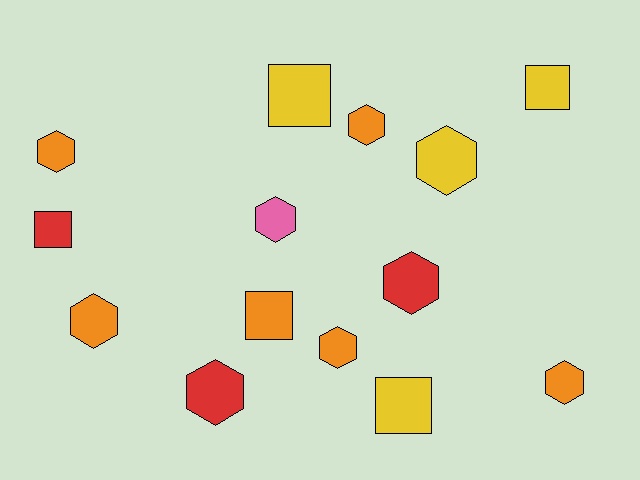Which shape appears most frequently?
Hexagon, with 9 objects.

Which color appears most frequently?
Orange, with 6 objects.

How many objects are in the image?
There are 14 objects.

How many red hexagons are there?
There are 2 red hexagons.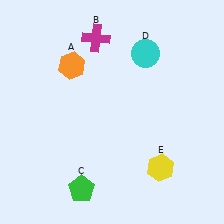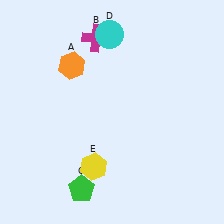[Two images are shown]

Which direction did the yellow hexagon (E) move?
The yellow hexagon (E) moved left.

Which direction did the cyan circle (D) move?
The cyan circle (D) moved left.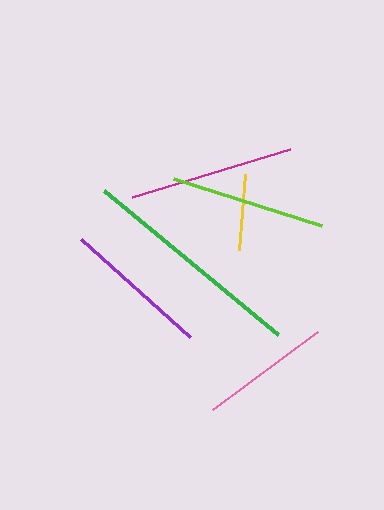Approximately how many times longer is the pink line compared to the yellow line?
The pink line is approximately 1.7 times the length of the yellow line.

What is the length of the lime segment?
The lime segment is approximately 155 pixels long.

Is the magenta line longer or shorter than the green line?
The green line is longer than the magenta line.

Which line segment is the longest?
The green line is the longest at approximately 226 pixels.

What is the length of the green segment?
The green segment is approximately 226 pixels long.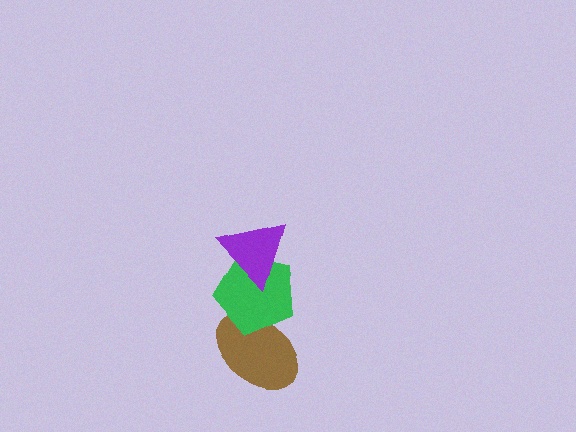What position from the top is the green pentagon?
The green pentagon is 2nd from the top.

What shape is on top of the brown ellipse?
The green pentagon is on top of the brown ellipse.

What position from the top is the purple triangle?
The purple triangle is 1st from the top.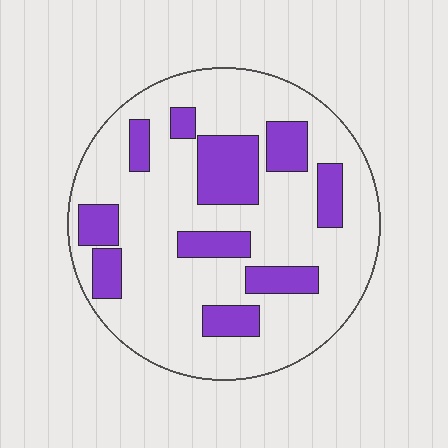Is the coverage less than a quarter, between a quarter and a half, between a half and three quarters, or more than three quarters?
Less than a quarter.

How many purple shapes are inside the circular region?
10.